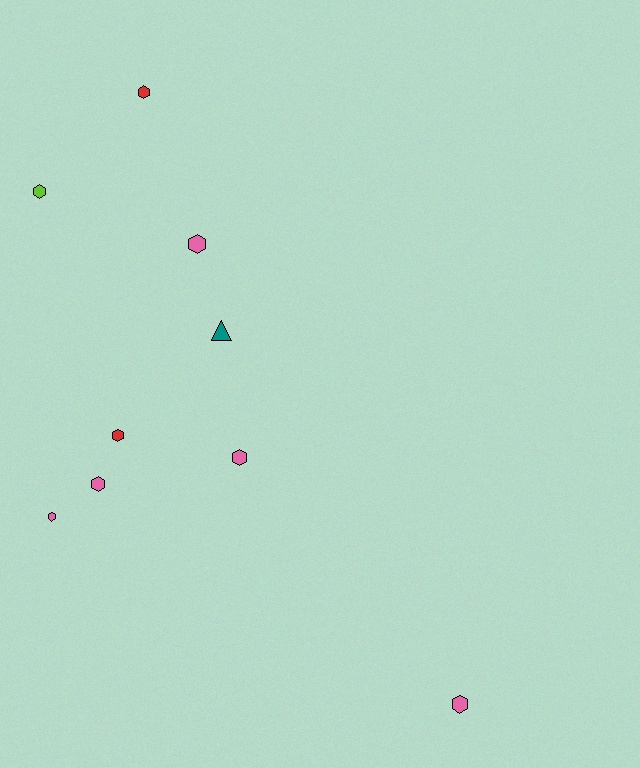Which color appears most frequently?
Pink, with 5 objects.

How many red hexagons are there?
There are 2 red hexagons.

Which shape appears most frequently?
Hexagon, with 8 objects.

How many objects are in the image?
There are 9 objects.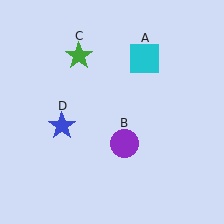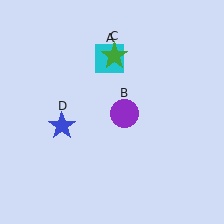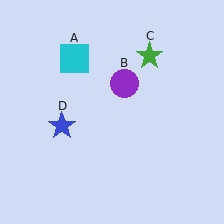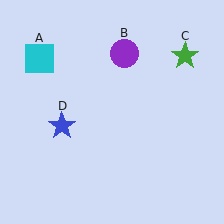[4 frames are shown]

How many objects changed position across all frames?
3 objects changed position: cyan square (object A), purple circle (object B), green star (object C).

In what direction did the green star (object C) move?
The green star (object C) moved right.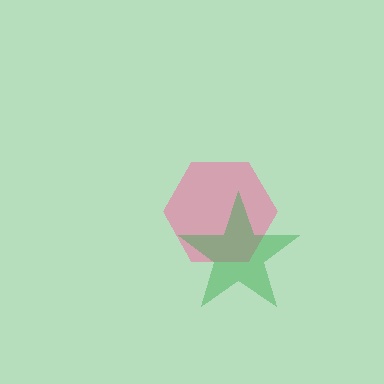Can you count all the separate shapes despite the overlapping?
Yes, there are 2 separate shapes.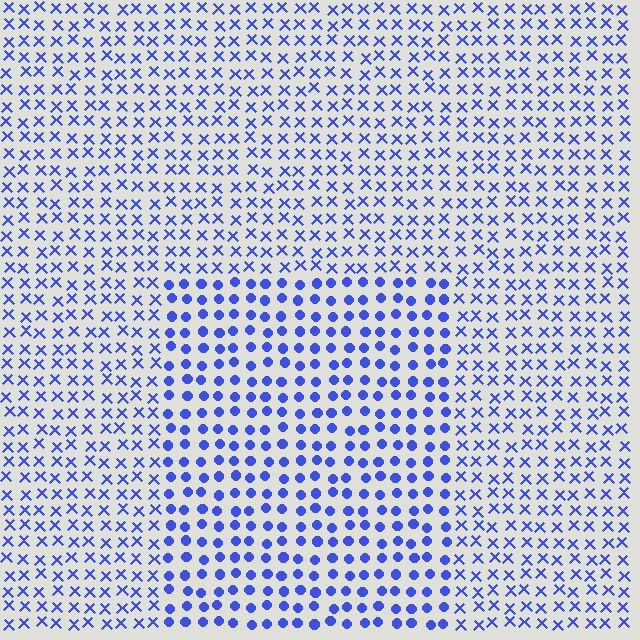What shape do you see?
I see a rectangle.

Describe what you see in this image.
The image is filled with small blue elements arranged in a uniform grid. A rectangle-shaped region contains circles, while the surrounding area contains X marks. The boundary is defined purely by the change in element shape.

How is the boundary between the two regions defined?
The boundary is defined by a change in element shape: circles inside vs. X marks outside. All elements share the same color and spacing.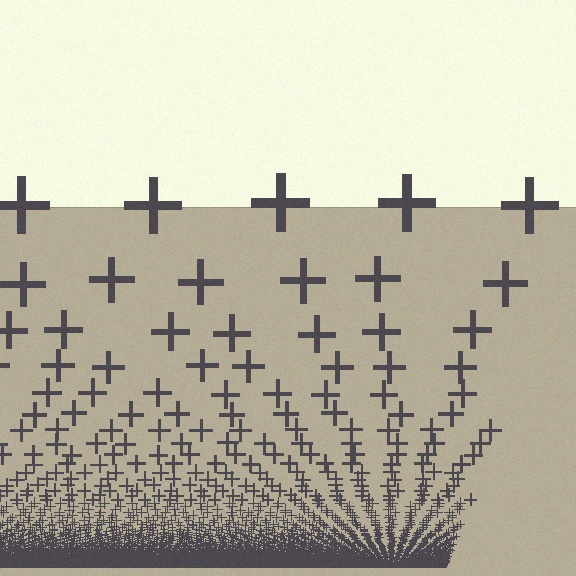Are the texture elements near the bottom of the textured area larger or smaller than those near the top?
Smaller. The gradient is inverted — elements near the bottom are smaller and denser.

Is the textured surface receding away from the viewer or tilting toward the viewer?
The surface appears to tilt toward the viewer. Texture elements get larger and sparser toward the top.